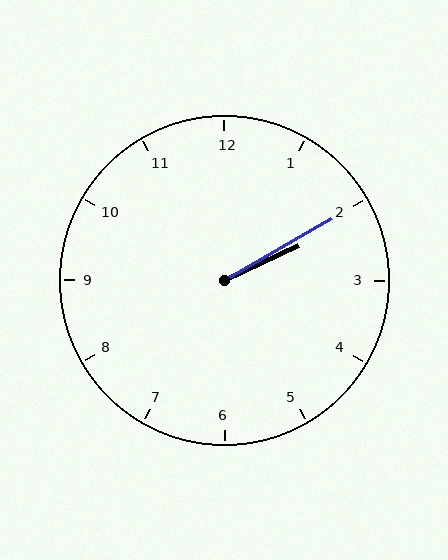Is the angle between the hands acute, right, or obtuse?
It is acute.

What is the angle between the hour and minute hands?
Approximately 5 degrees.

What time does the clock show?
2:10.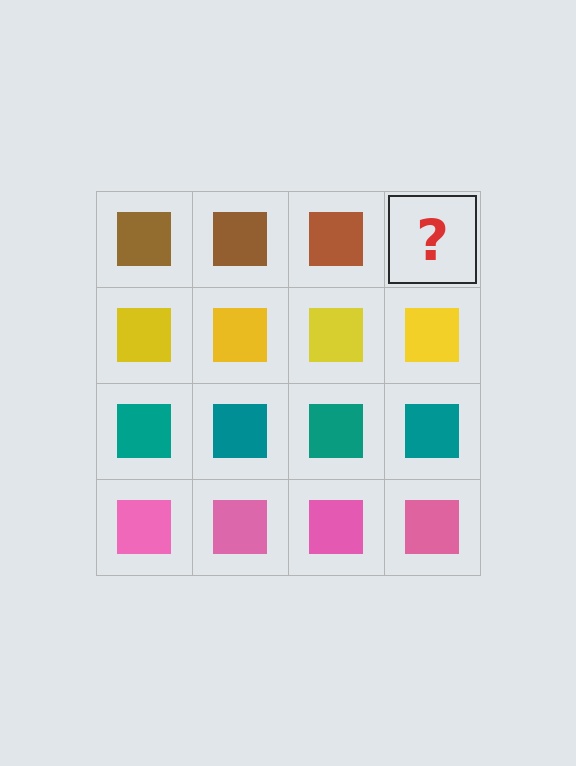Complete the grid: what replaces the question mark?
The question mark should be replaced with a brown square.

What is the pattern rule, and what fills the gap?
The rule is that each row has a consistent color. The gap should be filled with a brown square.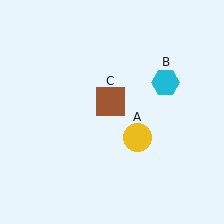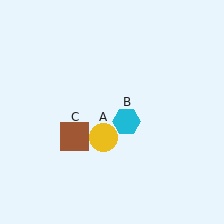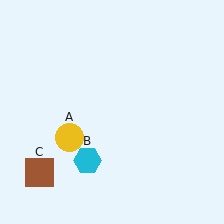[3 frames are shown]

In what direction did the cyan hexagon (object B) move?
The cyan hexagon (object B) moved down and to the left.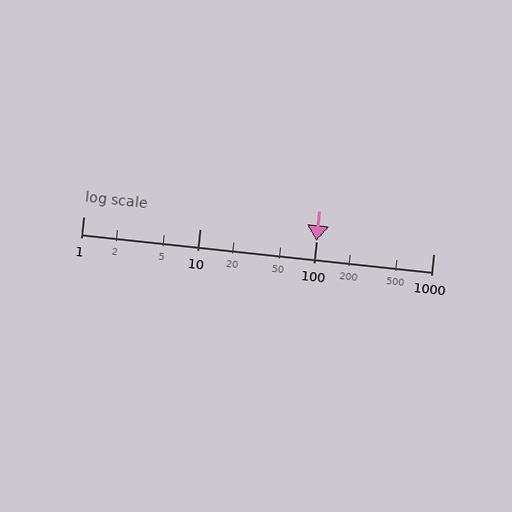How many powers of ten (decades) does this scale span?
The scale spans 3 decades, from 1 to 1000.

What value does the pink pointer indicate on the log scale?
The pointer indicates approximately 99.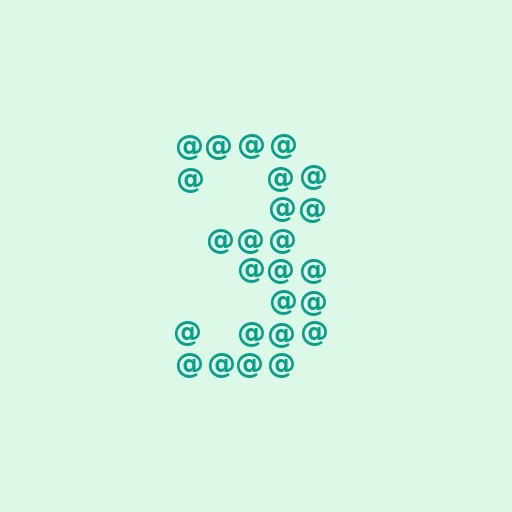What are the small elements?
The small elements are at signs.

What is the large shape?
The large shape is the digit 3.